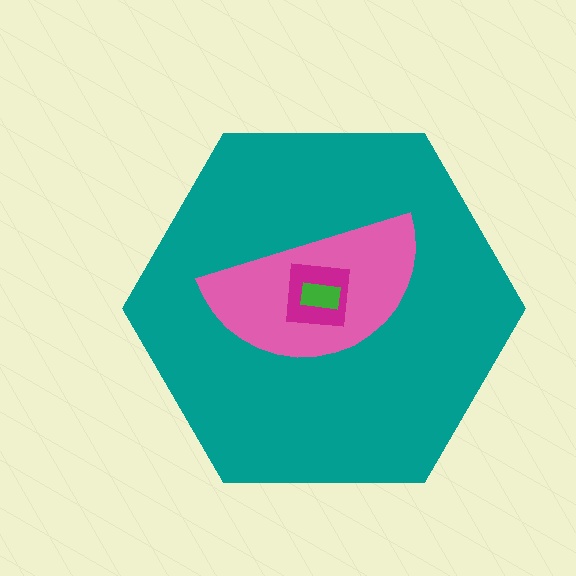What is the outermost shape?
The teal hexagon.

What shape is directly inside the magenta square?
The green rectangle.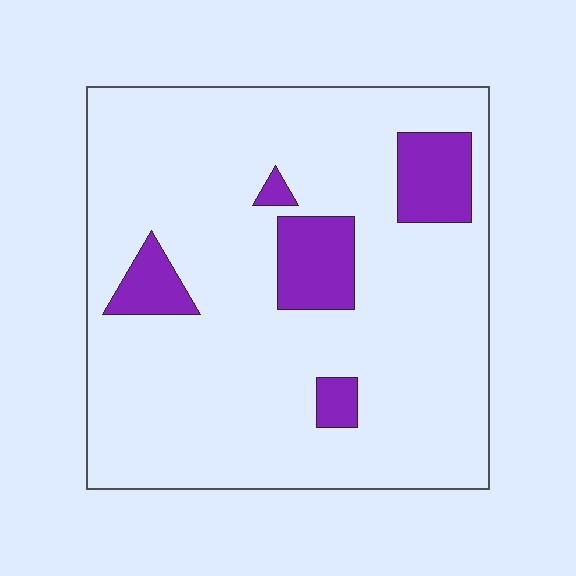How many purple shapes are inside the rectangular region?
5.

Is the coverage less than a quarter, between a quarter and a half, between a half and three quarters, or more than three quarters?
Less than a quarter.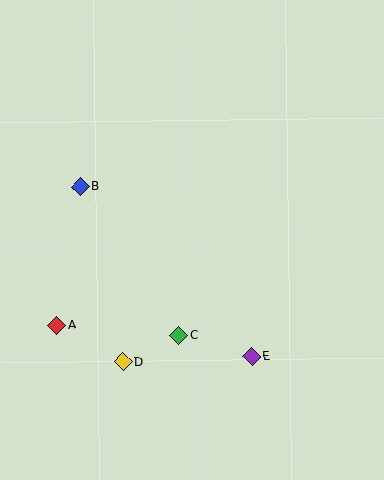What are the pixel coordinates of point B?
Point B is at (80, 186).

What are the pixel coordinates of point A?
Point A is at (57, 325).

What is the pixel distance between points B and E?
The distance between B and E is 241 pixels.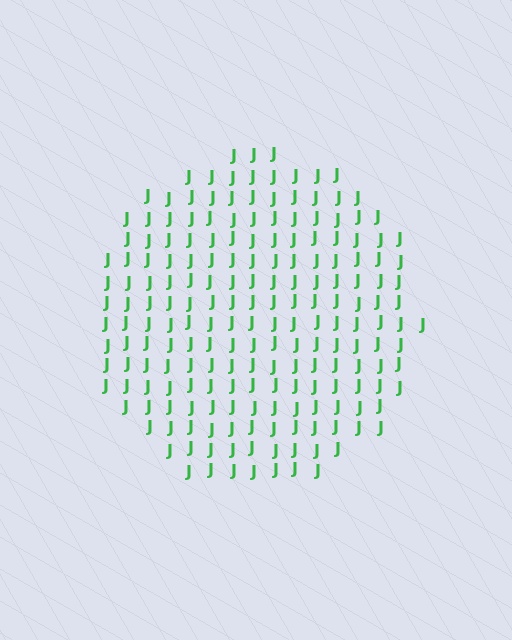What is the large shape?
The large shape is a circle.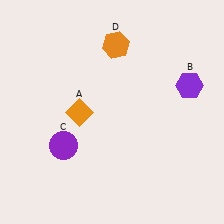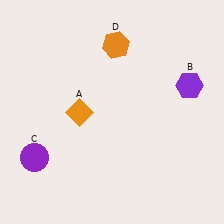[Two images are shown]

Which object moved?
The purple circle (C) moved left.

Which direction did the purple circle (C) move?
The purple circle (C) moved left.